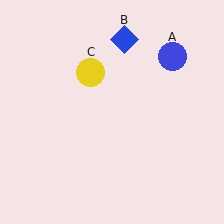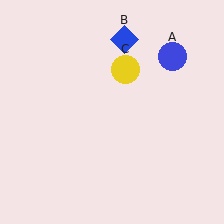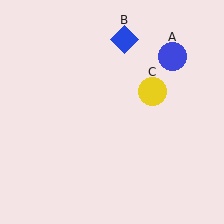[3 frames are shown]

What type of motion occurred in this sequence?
The yellow circle (object C) rotated clockwise around the center of the scene.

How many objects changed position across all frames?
1 object changed position: yellow circle (object C).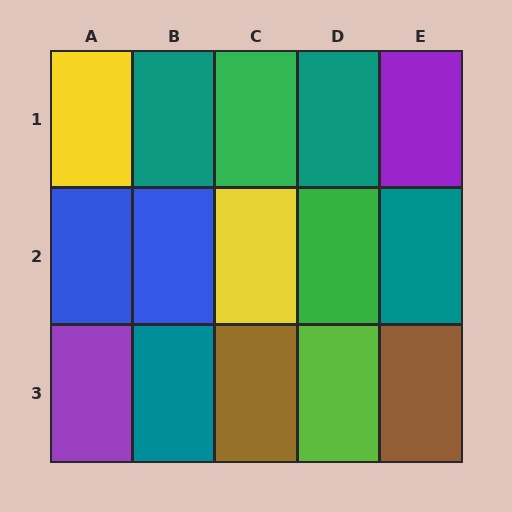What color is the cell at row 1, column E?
Purple.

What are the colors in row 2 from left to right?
Blue, blue, yellow, green, teal.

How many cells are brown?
2 cells are brown.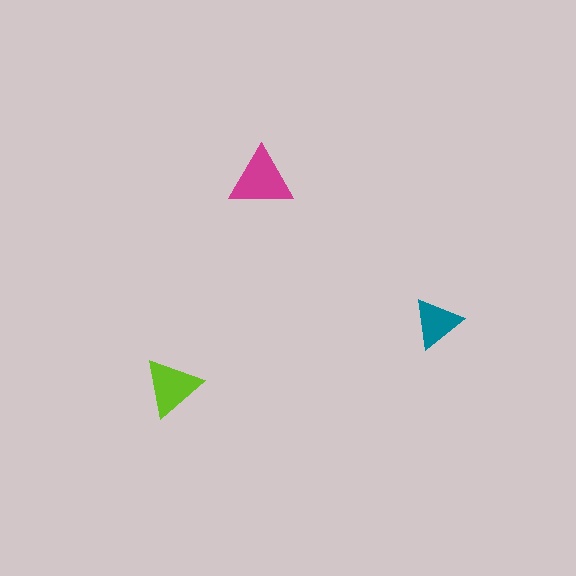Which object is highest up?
The magenta triangle is topmost.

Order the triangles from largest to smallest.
the magenta one, the lime one, the teal one.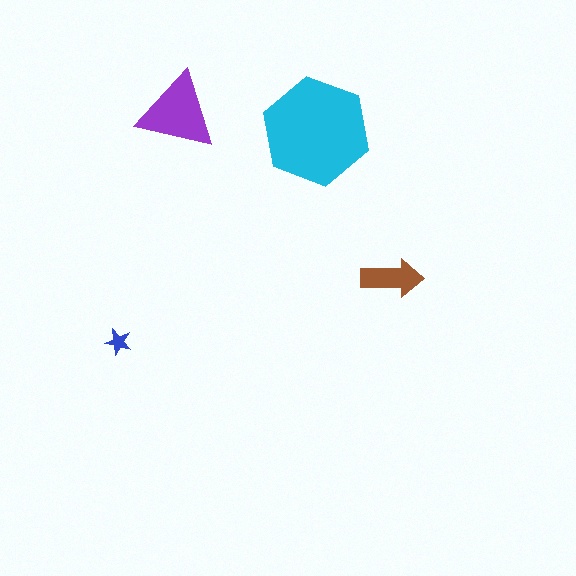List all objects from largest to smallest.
The cyan hexagon, the purple triangle, the brown arrow, the blue star.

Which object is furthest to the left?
The blue star is leftmost.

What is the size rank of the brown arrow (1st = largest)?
3rd.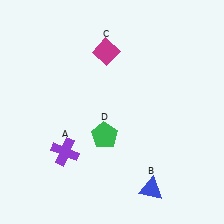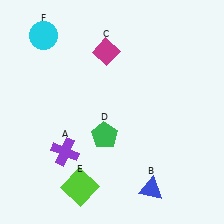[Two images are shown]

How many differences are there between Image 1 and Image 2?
There are 2 differences between the two images.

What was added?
A lime square (E), a cyan circle (F) were added in Image 2.